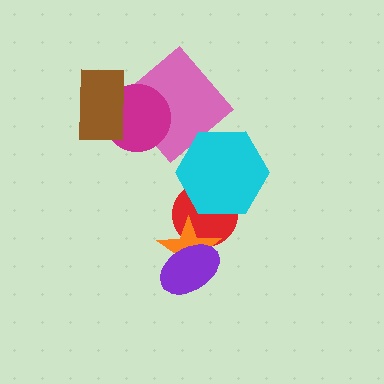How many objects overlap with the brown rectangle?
1 object overlaps with the brown rectangle.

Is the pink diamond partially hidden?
Yes, it is partially covered by another shape.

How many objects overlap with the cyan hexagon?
1 object overlaps with the cyan hexagon.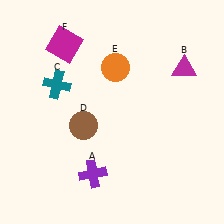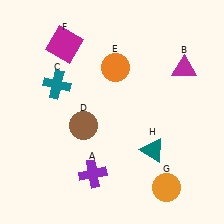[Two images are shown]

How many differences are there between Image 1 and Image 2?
There are 2 differences between the two images.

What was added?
An orange circle (G), a teal triangle (H) were added in Image 2.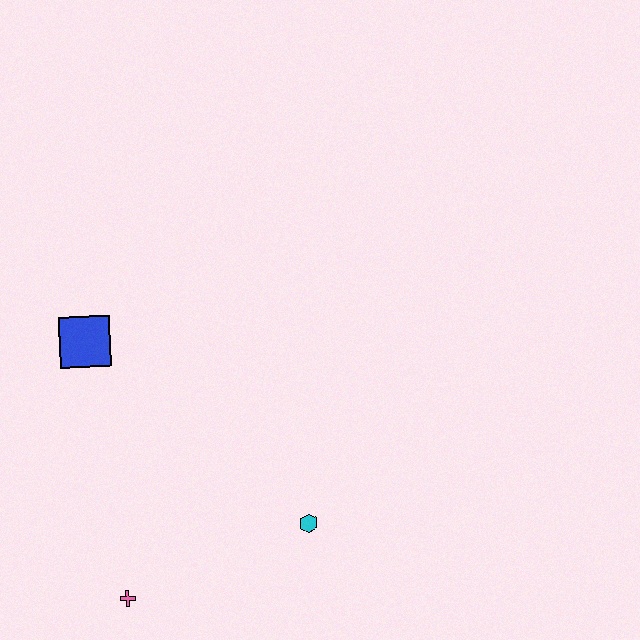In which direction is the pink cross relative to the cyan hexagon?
The pink cross is to the left of the cyan hexagon.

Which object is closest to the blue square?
The pink cross is closest to the blue square.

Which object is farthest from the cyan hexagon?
The blue square is farthest from the cyan hexagon.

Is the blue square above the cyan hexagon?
Yes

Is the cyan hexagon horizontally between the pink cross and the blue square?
No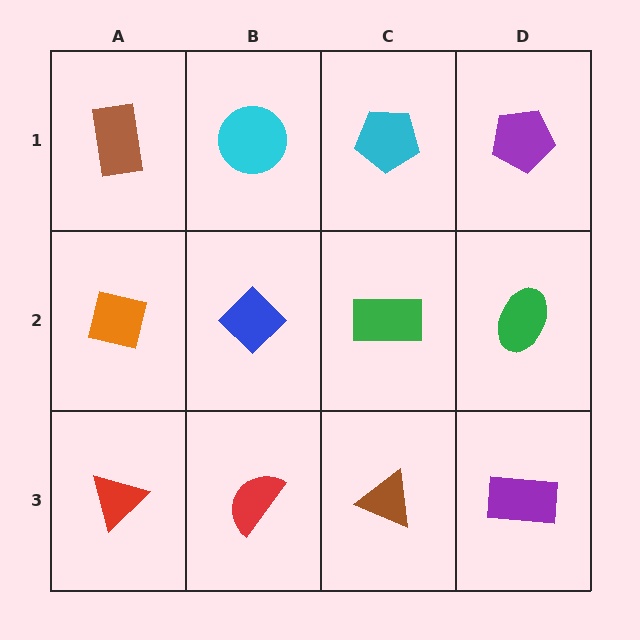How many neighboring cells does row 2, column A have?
3.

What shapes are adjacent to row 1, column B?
A blue diamond (row 2, column B), a brown rectangle (row 1, column A), a cyan pentagon (row 1, column C).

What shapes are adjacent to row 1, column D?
A green ellipse (row 2, column D), a cyan pentagon (row 1, column C).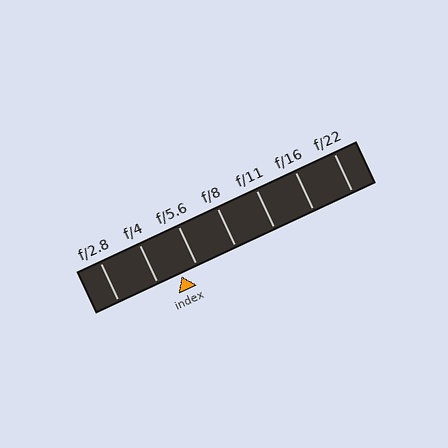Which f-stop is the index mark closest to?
The index mark is closest to f/5.6.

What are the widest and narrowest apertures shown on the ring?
The widest aperture shown is f/2.8 and the narrowest is f/22.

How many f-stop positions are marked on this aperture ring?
There are 7 f-stop positions marked.